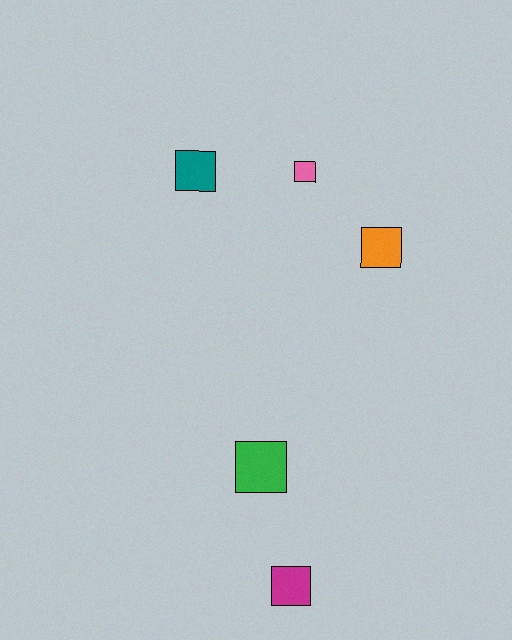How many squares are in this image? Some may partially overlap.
There are 5 squares.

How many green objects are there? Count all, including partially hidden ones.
There is 1 green object.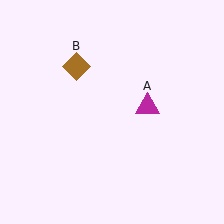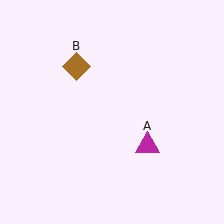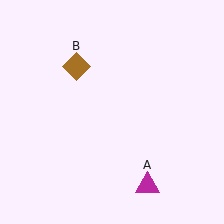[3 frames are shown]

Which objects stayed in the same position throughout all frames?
Brown diamond (object B) remained stationary.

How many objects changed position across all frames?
1 object changed position: magenta triangle (object A).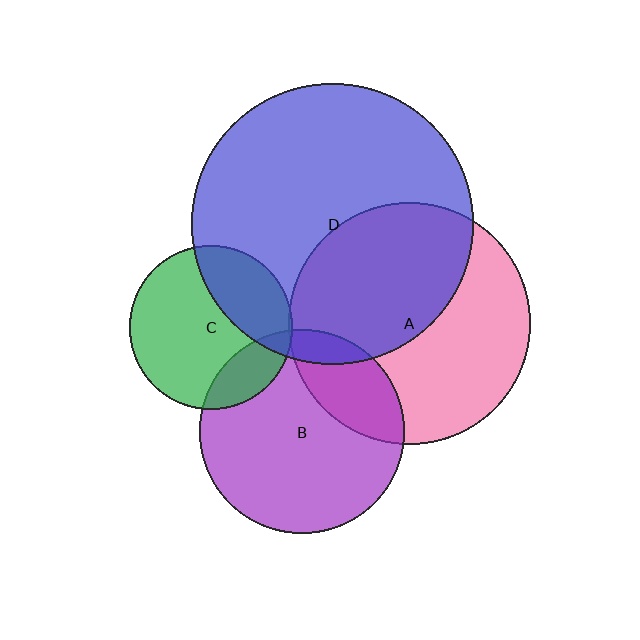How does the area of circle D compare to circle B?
Approximately 1.9 times.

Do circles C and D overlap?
Yes.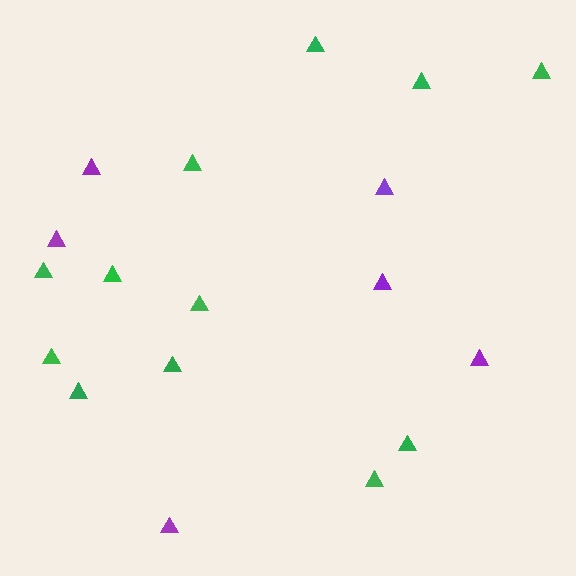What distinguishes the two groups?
There are 2 groups: one group of purple triangles (6) and one group of green triangles (12).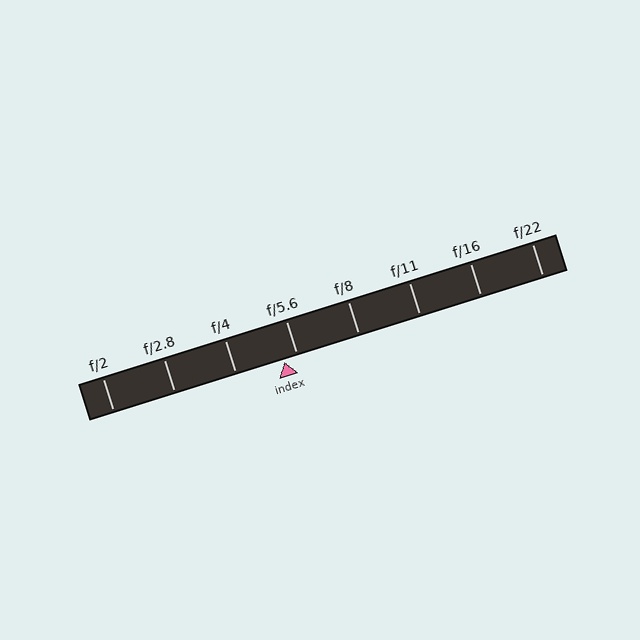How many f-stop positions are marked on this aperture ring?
There are 8 f-stop positions marked.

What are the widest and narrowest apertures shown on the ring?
The widest aperture shown is f/2 and the narrowest is f/22.